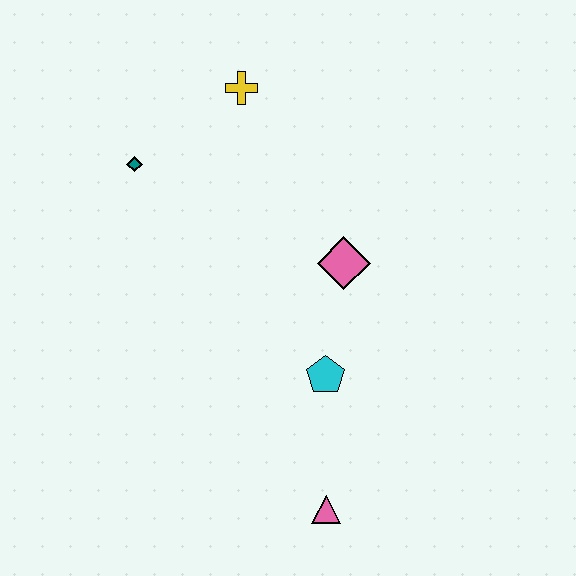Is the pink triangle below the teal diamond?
Yes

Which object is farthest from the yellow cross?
The pink triangle is farthest from the yellow cross.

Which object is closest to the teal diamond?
The yellow cross is closest to the teal diamond.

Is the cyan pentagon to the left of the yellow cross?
No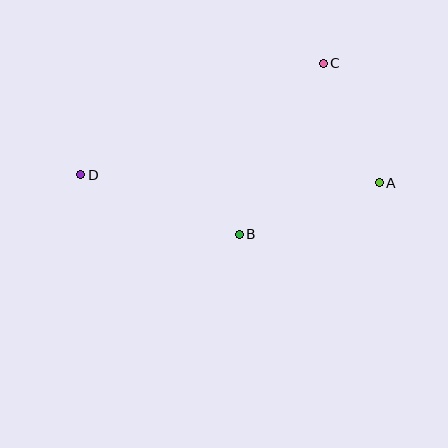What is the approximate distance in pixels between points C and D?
The distance between C and D is approximately 267 pixels.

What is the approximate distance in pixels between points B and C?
The distance between B and C is approximately 191 pixels.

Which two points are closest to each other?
Points A and C are closest to each other.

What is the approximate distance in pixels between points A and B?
The distance between A and B is approximately 149 pixels.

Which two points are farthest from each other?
Points A and D are farthest from each other.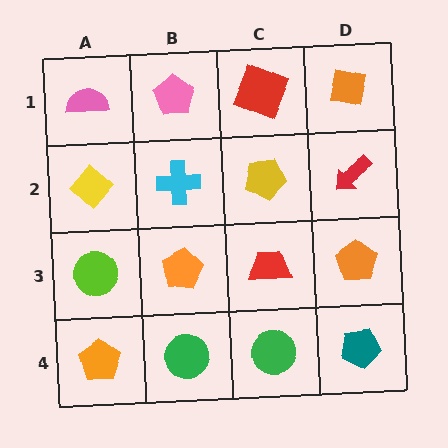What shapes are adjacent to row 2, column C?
A red square (row 1, column C), a red trapezoid (row 3, column C), a cyan cross (row 2, column B), a red arrow (row 2, column D).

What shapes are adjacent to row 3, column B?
A cyan cross (row 2, column B), a green circle (row 4, column B), a lime circle (row 3, column A), a red trapezoid (row 3, column C).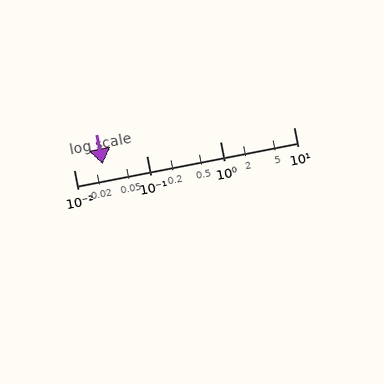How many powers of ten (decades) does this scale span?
The scale spans 3 decades, from 0.01 to 10.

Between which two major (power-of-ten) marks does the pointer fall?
The pointer is between 0.01 and 0.1.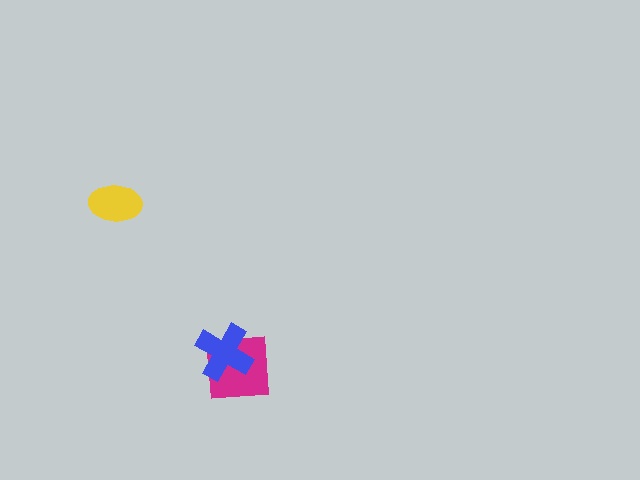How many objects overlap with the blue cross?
1 object overlaps with the blue cross.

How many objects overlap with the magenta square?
1 object overlaps with the magenta square.